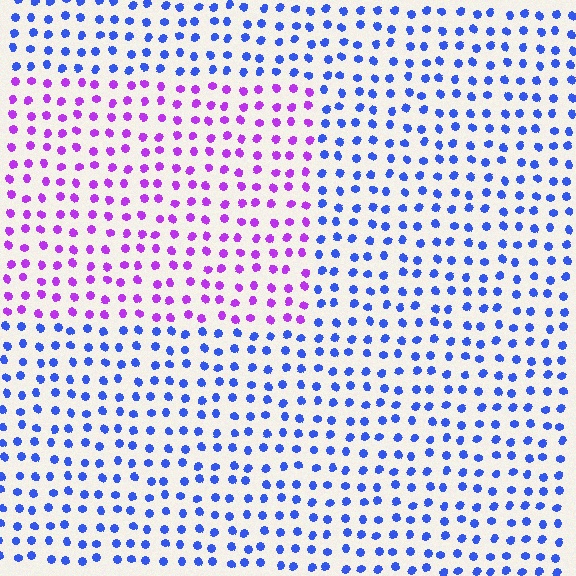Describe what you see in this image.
The image is filled with small blue elements in a uniform arrangement. A rectangle-shaped region is visible where the elements are tinted to a slightly different hue, forming a subtle color boundary.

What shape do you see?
I see a rectangle.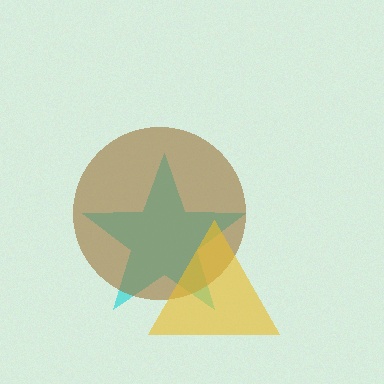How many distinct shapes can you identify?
There are 3 distinct shapes: a cyan star, a brown circle, a yellow triangle.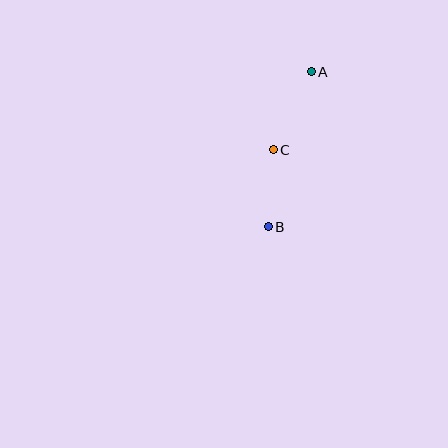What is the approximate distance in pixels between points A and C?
The distance between A and C is approximately 87 pixels.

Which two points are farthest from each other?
Points A and B are farthest from each other.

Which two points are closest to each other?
Points B and C are closest to each other.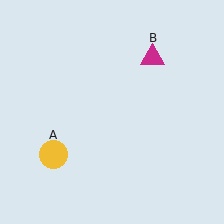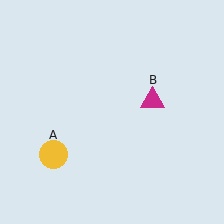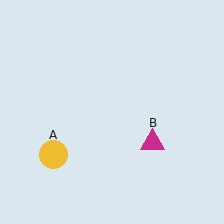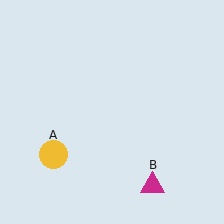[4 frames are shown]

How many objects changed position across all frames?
1 object changed position: magenta triangle (object B).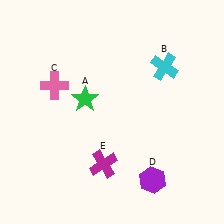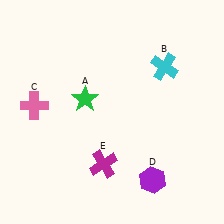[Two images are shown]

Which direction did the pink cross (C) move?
The pink cross (C) moved left.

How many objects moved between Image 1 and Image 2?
1 object moved between the two images.